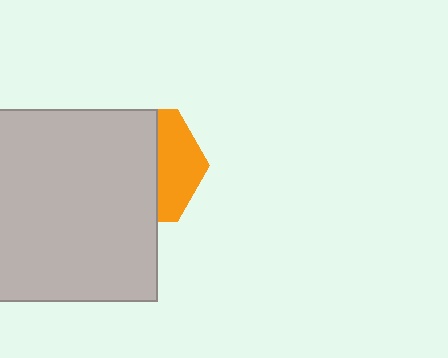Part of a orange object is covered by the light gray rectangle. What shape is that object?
It is a hexagon.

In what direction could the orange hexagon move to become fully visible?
The orange hexagon could move right. That would shift it out from behind the light gray rectangle entirely.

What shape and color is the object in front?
The object in front is a light gray rectangle.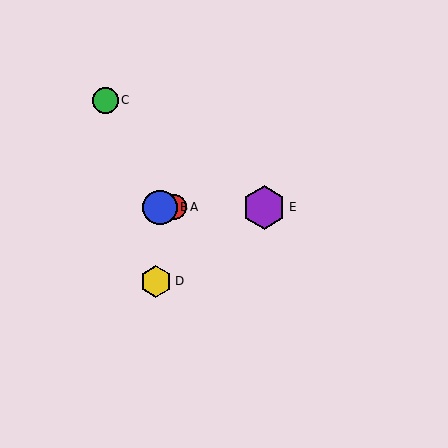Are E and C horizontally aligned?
No, E is at y≈207 and C is at y≈100.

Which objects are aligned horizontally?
Objects A, B, E are aligned horizontally.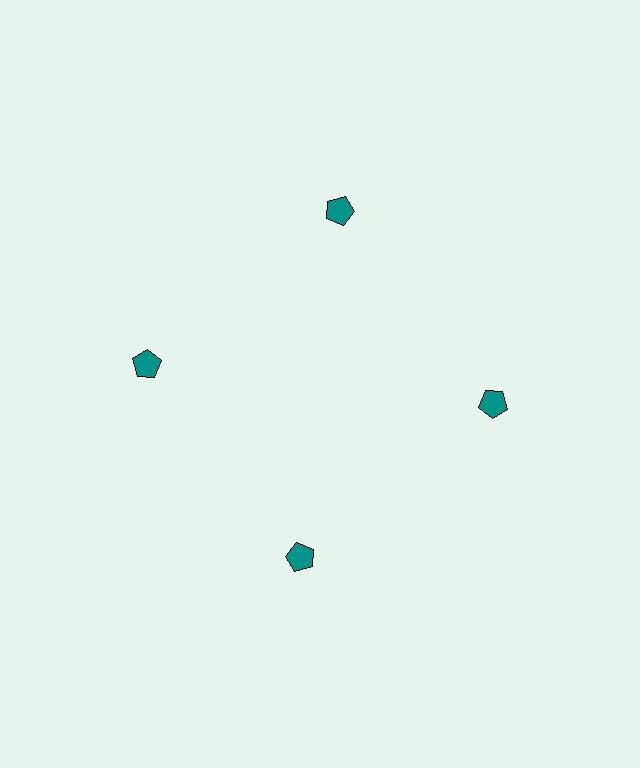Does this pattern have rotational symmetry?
Yes, this pattern has 4-fold rotational symmetry. It looks the same after rotating 90 degrees around the center.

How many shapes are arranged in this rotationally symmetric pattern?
There are 4 shapes, arranged in 4 groups of 1.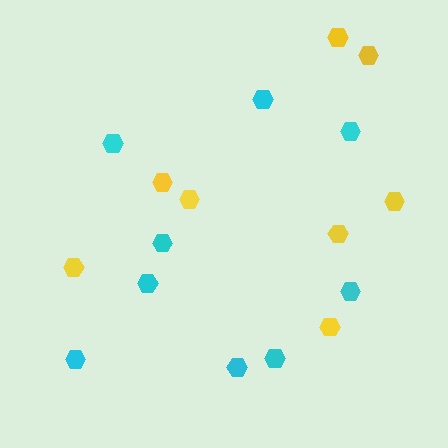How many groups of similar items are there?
There are 2 groups: one group of cyan hexagons (9) and one group of yellow hexagons (8).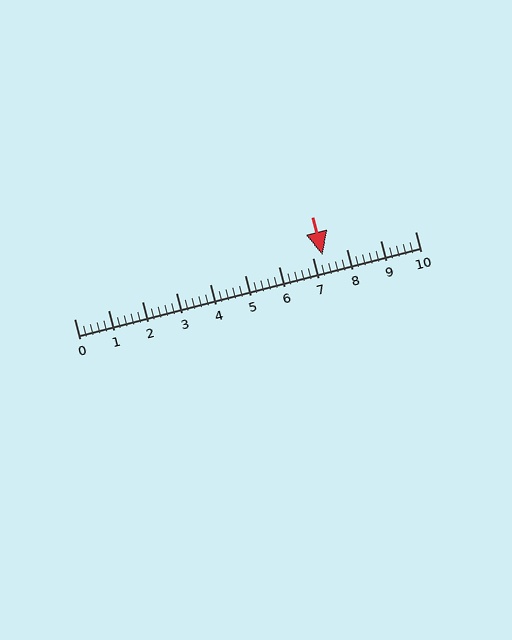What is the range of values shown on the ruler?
The ruler shows values from 0 to 10.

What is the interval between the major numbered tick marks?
The major tick marks are spaced 1 units apart.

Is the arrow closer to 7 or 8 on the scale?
The arrow is closer to 7.